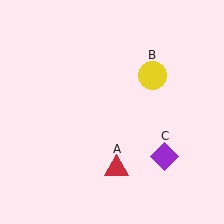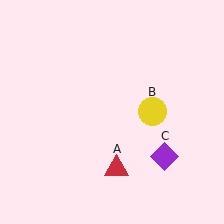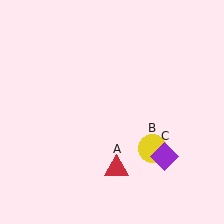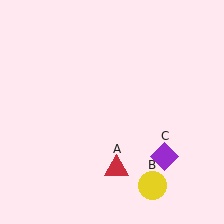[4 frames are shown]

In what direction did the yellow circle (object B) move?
The yellow circle (object B) moved down.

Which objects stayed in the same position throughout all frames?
Red triangle (object A) and purple diamond (object C) remained stationary.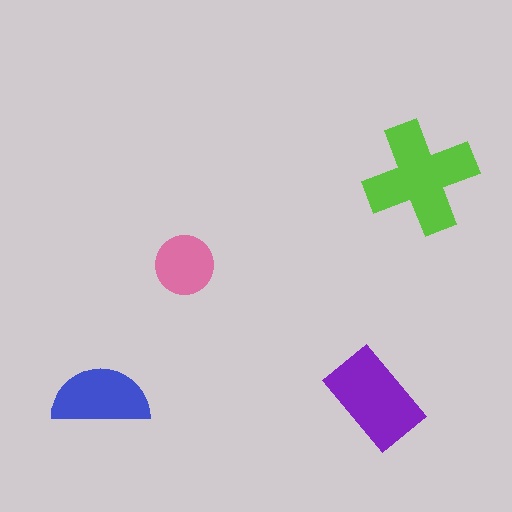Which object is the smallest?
The pink circle.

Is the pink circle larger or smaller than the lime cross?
Smaller.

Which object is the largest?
The lime cross.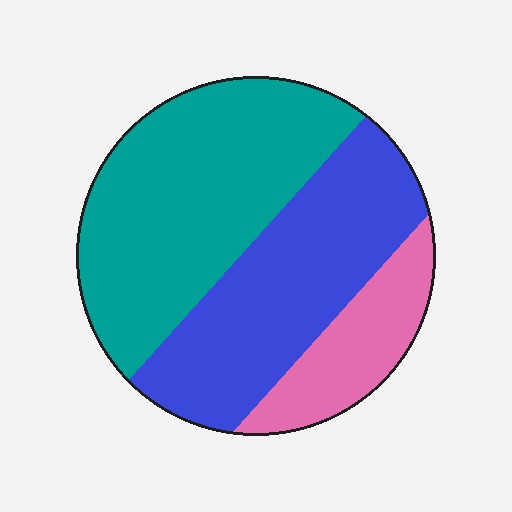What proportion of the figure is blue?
Blue covers 38% of the figure.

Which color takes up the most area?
Teal, at roughly 45%.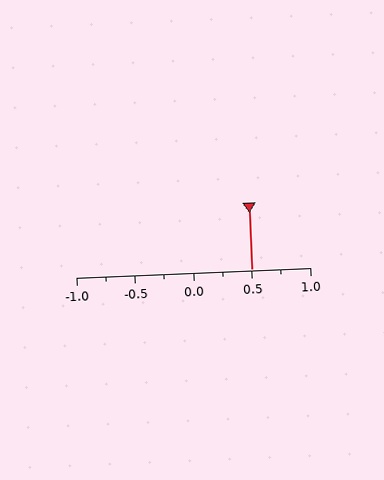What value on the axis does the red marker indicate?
The marker indicates approximately 0.5.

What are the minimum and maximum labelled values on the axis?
The axis runs from -1.0 to 1.0.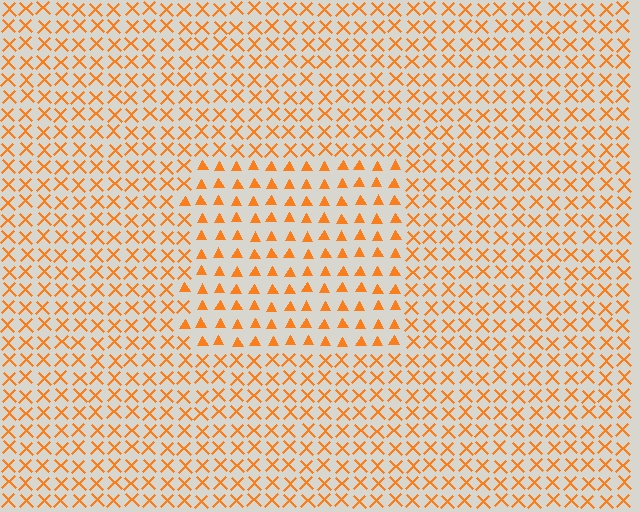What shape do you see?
I see a rectangle.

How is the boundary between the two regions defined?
The boundary is defined by a change in element shape: triangles inside vs. X marks outside. All elements share the same color and spacing.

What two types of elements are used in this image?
The image uses triangles inside the rectangle region and X marks outside it.